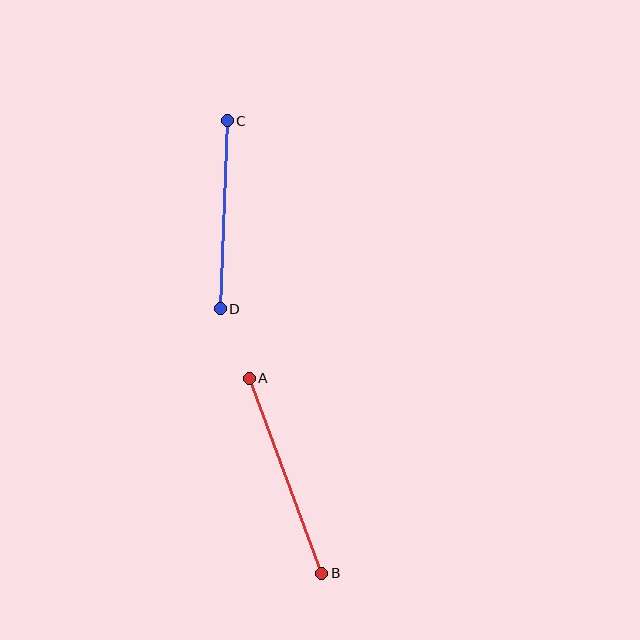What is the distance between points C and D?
The distance is approximately 188 pixels.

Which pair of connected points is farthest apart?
Points A and B are farthest apart.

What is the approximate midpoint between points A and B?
The midpoint is at approximately (285, 476) pixels.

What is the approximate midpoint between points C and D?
The midpoint is at approximately (224, 215) pixels.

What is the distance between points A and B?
The distance is approximately 208 pixels.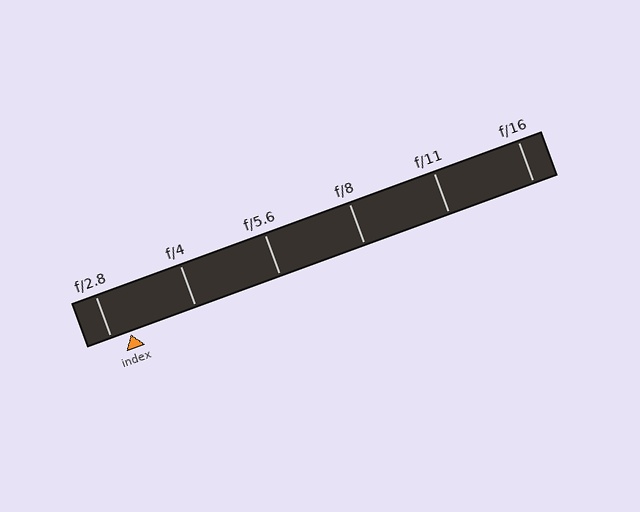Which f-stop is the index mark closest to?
The index mark is closest to f/2.8.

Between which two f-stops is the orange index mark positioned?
The index mark is between f/2.8 and f/4.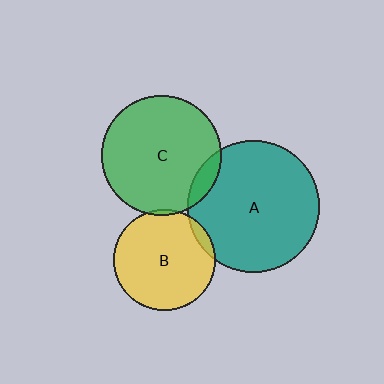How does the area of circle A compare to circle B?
Approximately 1.7 times.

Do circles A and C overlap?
Yes.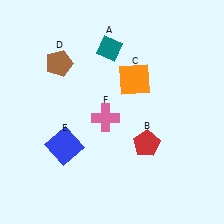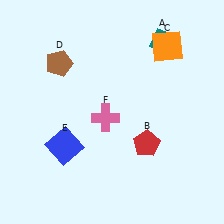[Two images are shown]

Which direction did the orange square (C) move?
The orange square (C) moved up.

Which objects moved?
The objects that moved are: the teal diamond (A), the orange square (C).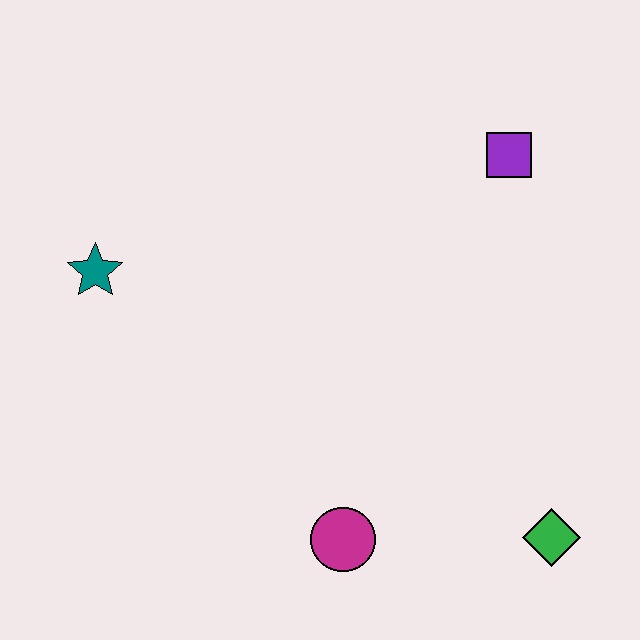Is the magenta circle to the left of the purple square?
Yes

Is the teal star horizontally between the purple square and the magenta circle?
No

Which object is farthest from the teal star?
The green diamond is farthest from the teal star.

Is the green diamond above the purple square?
No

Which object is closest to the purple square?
The green diamond is closest to the purple square.